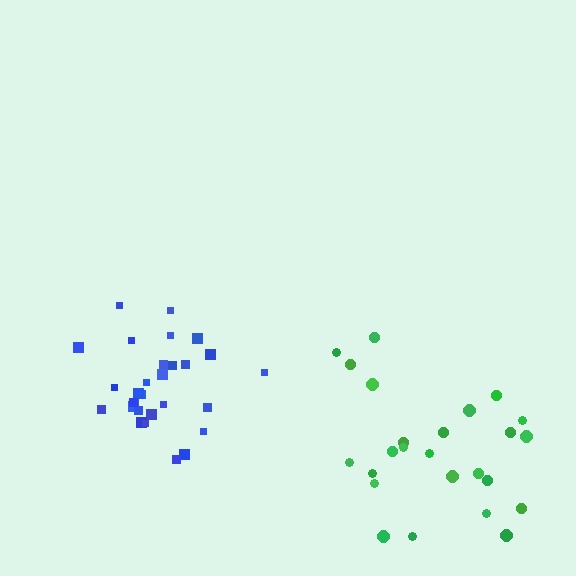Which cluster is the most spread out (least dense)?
Green.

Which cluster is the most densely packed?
Blue.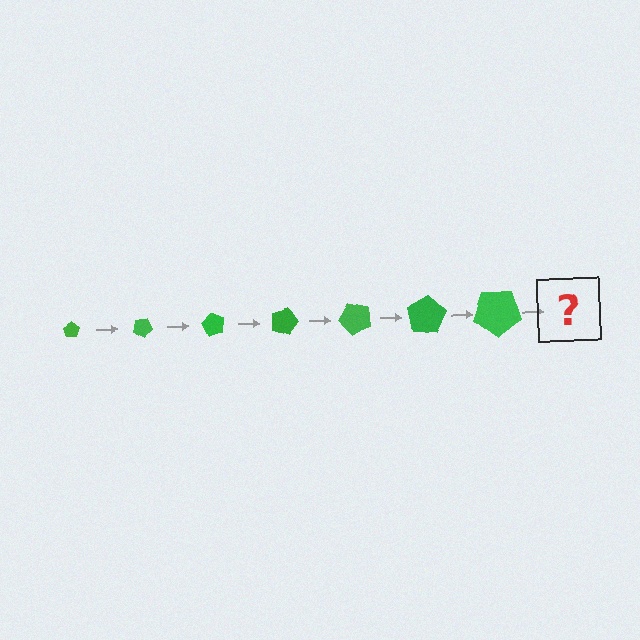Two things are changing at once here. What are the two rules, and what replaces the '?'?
The two rules are that the pentagon grows larger each step and it rotates 30 degrees each step. The '?' should be a pentagon, larger than the previous one and rotated 210 degrees from the start.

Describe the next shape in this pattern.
It should be a pentagon, larger than the previous one and rotated 210 degrees from the start.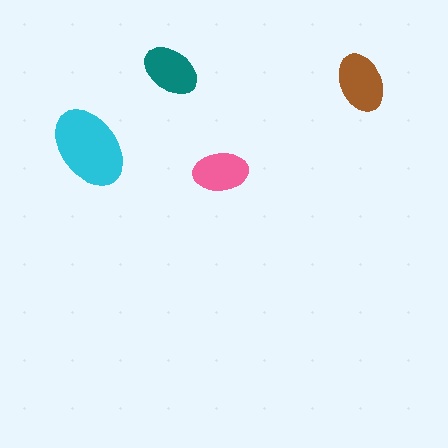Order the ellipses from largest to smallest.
the cyan one, the brown one, the teal one, the pink one.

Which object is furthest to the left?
The cyan ellipse is leftmost.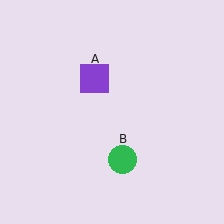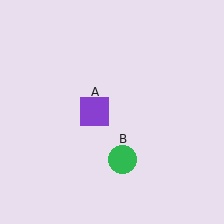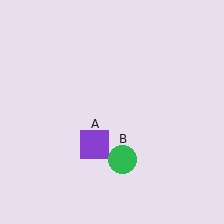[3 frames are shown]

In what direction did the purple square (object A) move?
The purple square (object A) moved down.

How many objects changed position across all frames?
1 object changed position: purple square (object A).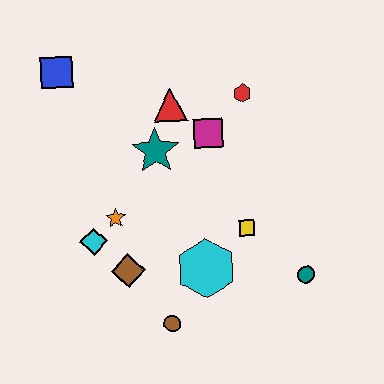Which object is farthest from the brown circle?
The blue square is farthest from the brown circle.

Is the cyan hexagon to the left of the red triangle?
No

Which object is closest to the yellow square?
The cyan hexagon is closest to the yellow square.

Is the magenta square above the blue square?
No